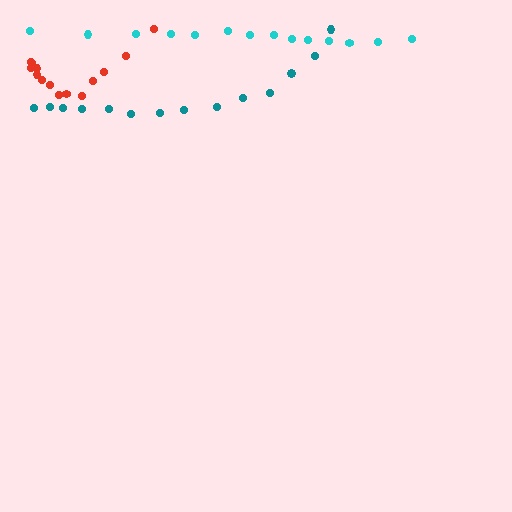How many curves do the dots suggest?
There are 3 distinct paths.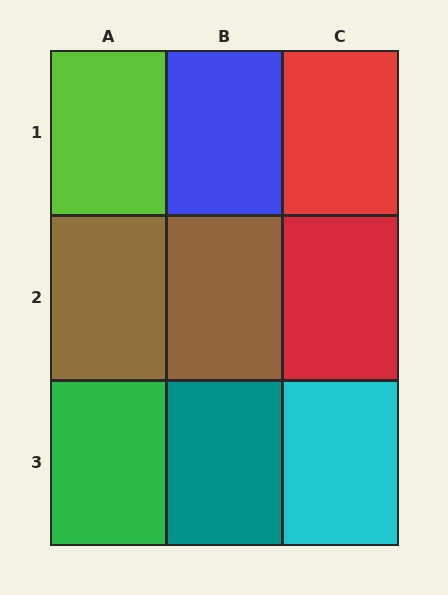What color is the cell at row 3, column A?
Green.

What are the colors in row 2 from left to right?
Brown, brown, red.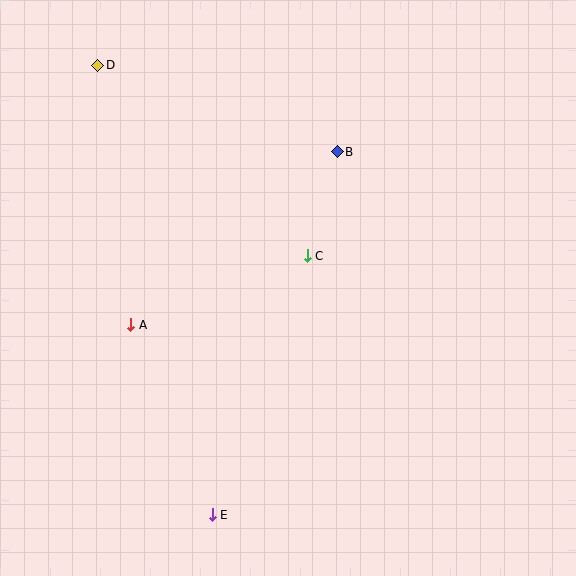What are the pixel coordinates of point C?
Point C is at (307, 256).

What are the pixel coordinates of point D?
Point D is at (98, 65).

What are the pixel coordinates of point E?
Point E is at (212, 515).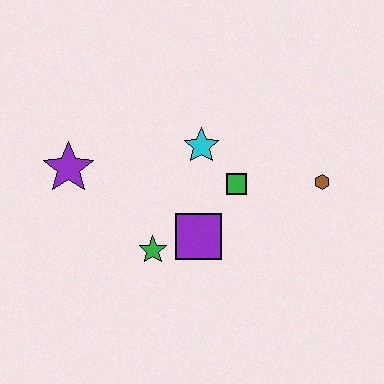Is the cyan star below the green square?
No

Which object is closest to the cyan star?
The green square is closest to the cyan star.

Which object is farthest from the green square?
The purple star is farthest from the green square.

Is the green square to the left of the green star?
No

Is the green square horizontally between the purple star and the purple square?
No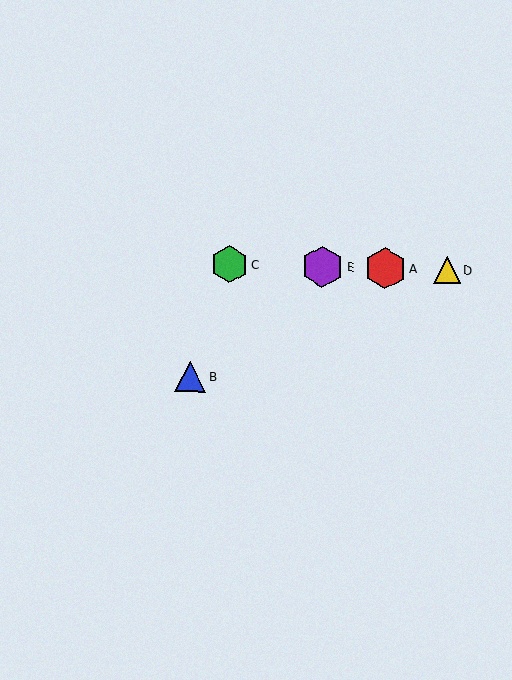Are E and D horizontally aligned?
Yes, both are at y≈267.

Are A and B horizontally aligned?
No, A is at y≈268 and B is at y≈377.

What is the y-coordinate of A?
Object A is at y≈268.